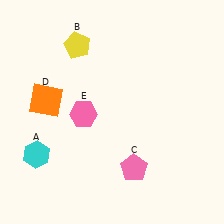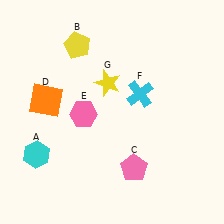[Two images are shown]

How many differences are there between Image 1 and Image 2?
There are 2 differences between the two images.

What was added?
A cyan cross (F), a yellow star (G) were added in Image 2.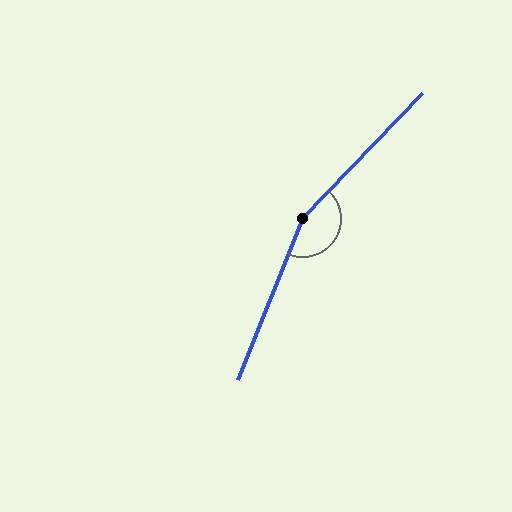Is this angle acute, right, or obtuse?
It is obtuse.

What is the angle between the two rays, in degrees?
Approximately 158 degrees.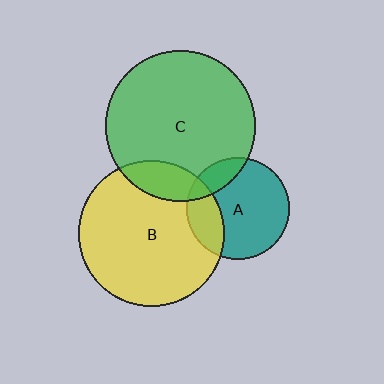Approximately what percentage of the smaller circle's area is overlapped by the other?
Approximately 25%.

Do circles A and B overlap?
Yes.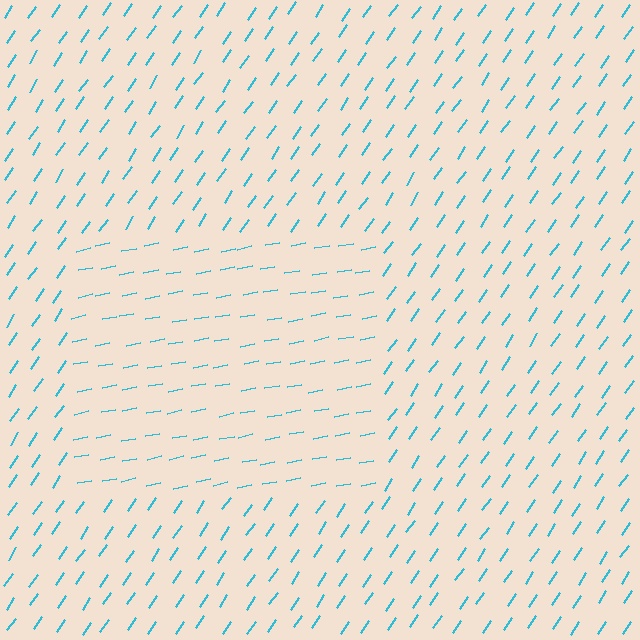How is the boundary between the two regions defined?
The boundary is defined purely by a change in line orientation (approximately 45 degrees difference). All lines are the same color and thickness.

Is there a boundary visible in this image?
Yes, there is a texture boundary formed by a change in line orientation.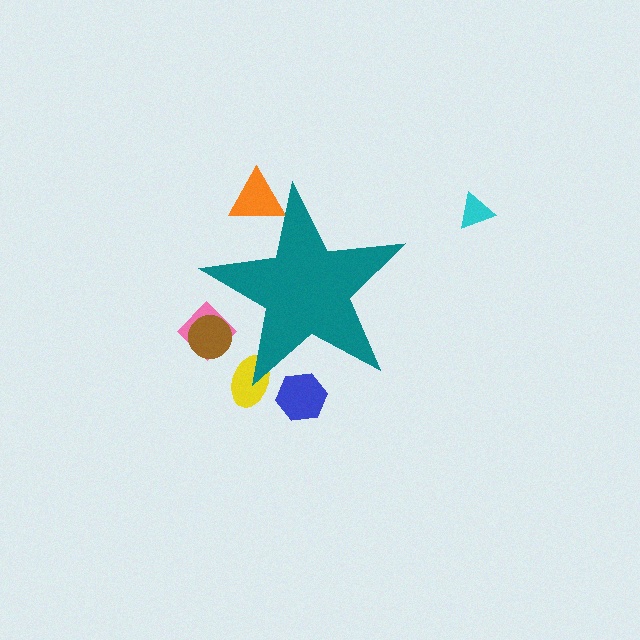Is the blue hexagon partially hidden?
Yes, the blue hexagon is partially hidden behind the teal star.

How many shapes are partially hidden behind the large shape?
5 shapes are partially hidden.